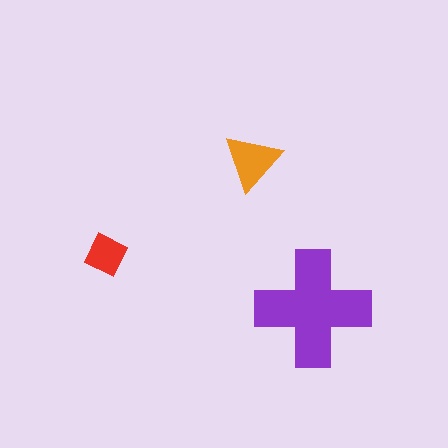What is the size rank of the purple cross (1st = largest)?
1st.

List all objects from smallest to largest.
The red diamond, the orange triangle, the purple cross.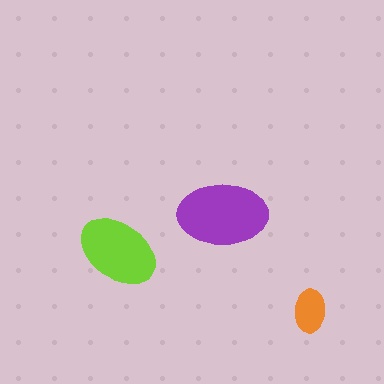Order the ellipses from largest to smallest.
the purple one, the lime one, the orange one.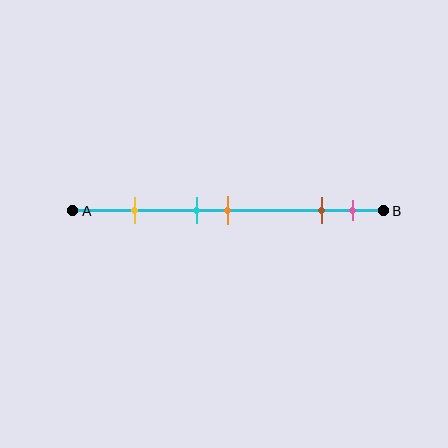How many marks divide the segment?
There are 5 marks dividing the segment.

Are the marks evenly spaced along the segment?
No, the marks are not evenly spaced.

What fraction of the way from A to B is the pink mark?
The pink mark is approximately 90% (0.9) of the way from A to B.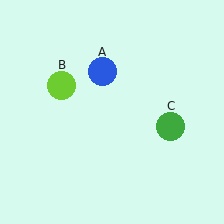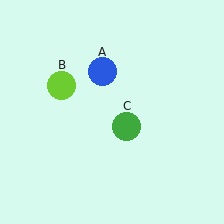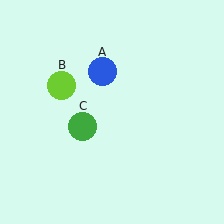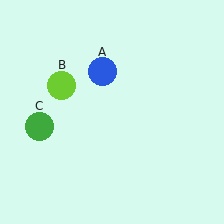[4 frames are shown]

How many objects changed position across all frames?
1 object changed position: green circle (object C).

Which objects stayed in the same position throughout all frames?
Blue circle (object A) and lime circle (object B) remained stationary.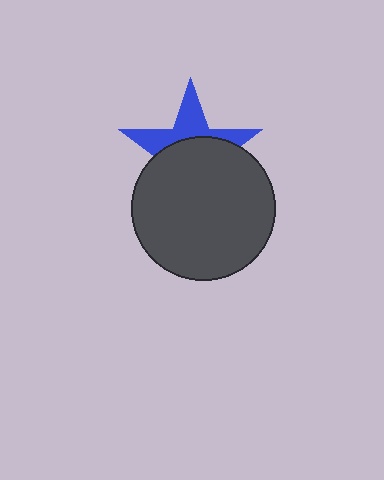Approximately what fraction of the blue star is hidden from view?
Roughly 61% of the blue star is hidden behind the dark gray circle.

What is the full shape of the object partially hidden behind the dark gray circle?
The partially hidden object is a blue star.